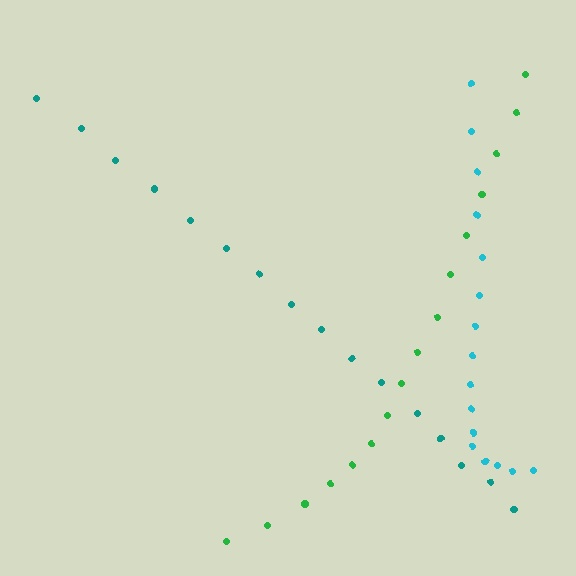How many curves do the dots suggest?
There are 3 distinct paths.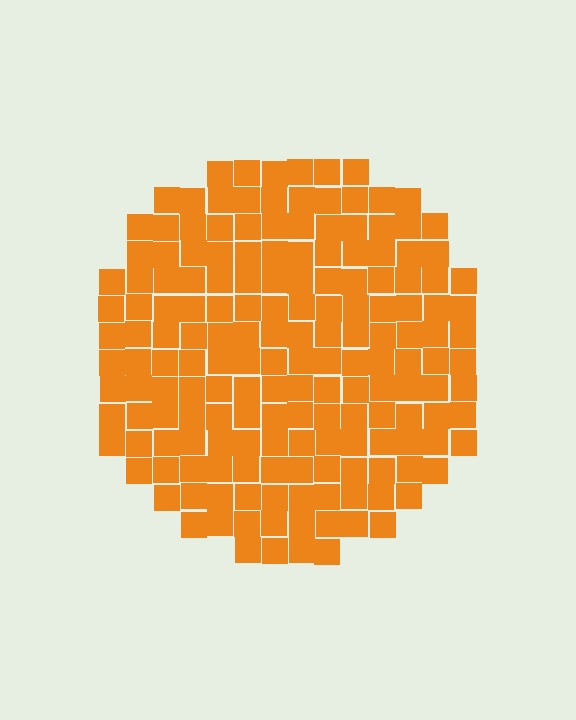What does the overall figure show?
The overall figure shows a circle.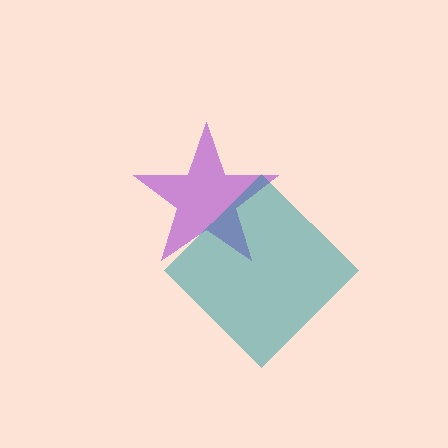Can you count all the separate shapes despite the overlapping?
Yes, there are 2 separate shapes.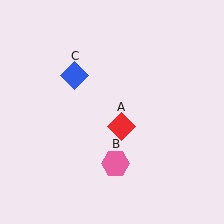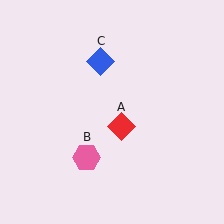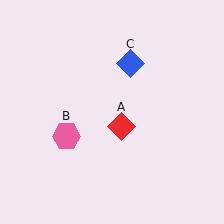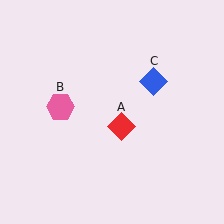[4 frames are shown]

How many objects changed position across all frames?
2 objects changed position: pink hexagon (object B), blue diamond (object C).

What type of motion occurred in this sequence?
The pink hexagon (object B), blue diamond (object C) rotated clockwise around the center of the scene.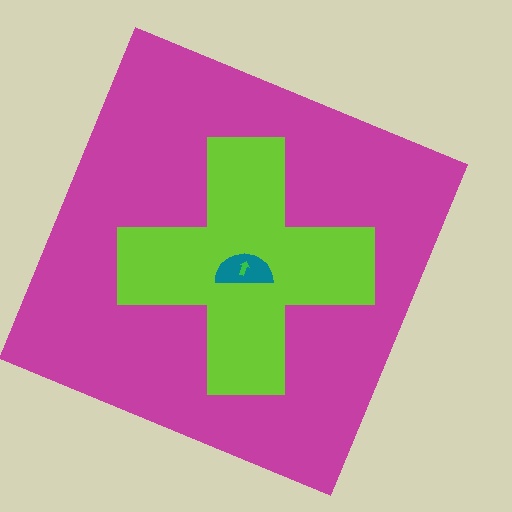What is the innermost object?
The green arrow.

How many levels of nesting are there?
4.